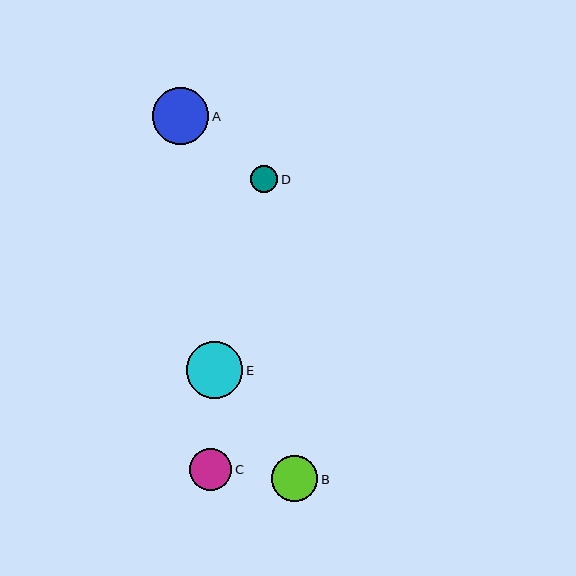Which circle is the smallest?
Circle D is the smallest with a size of approximately 27 pixels.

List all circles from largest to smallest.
From largest to smallest: A, E, B, C, D.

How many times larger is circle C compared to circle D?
Circle C is approximately 1.5 times the size of circle D.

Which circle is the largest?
Circle A is the largest with a size of approximately 56 pixels.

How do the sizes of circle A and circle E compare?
Circle A and circle E are approximately the same size.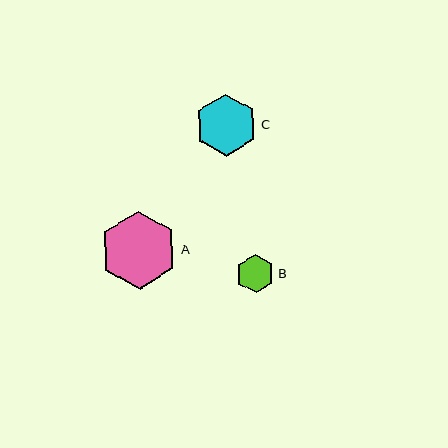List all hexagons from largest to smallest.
From largest to smallest: A, C, B.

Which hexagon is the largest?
Hexagon A is the largest with a size of approximately 78 pixels.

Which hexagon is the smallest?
Hexagon B is the smallest with a size of approximately 38 pixels.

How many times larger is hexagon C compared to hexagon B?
Hexagon C is approximately 1.6 times the size of hexagon B.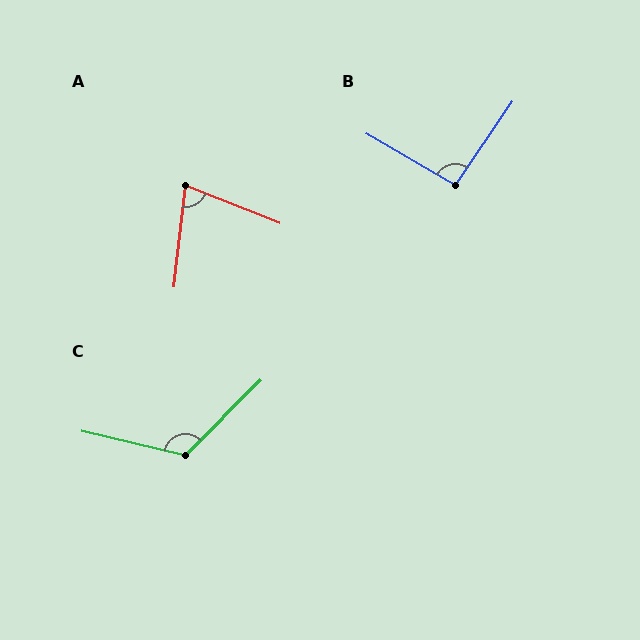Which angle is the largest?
C, at approximately 122 degrees.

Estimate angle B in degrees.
Approximately 94 degrees.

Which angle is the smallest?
A, at approximately 75 degrees.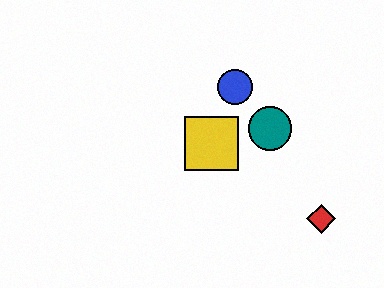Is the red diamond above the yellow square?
No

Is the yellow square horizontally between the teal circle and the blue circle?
No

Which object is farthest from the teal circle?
The red diamond is farthest from the teal circle.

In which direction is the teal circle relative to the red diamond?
The teal circle is above the red diamond.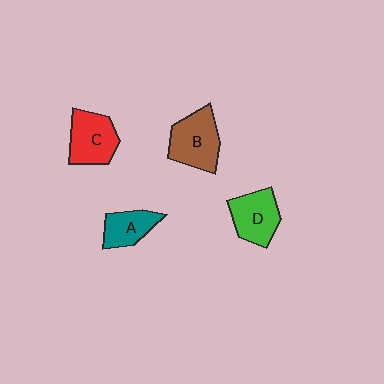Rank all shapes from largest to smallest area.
From largest to smallest: B (brown), C (red), D (green), A (teal).